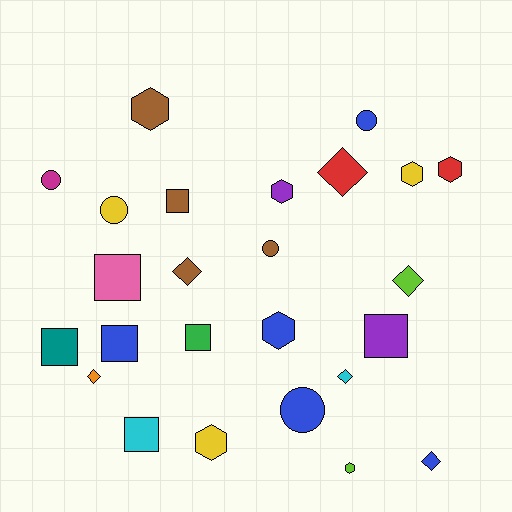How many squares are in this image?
There are 7 squares.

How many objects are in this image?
There are 25 objects.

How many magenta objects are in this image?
There is 1 magenta object.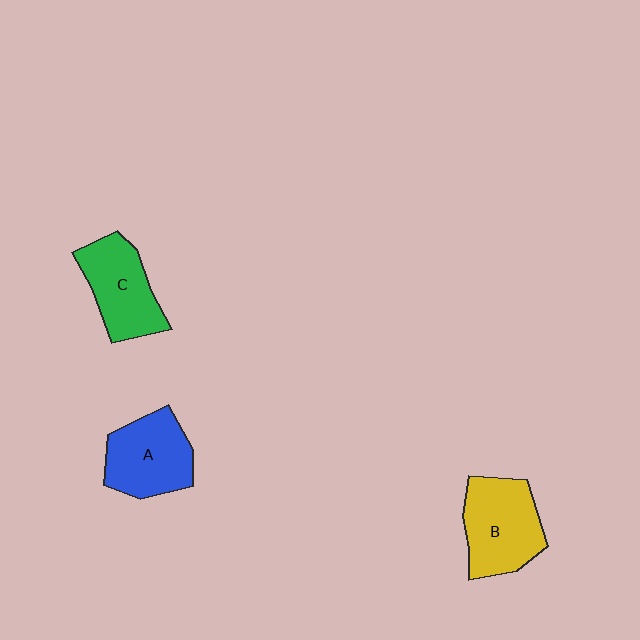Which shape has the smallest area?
Shape C (green).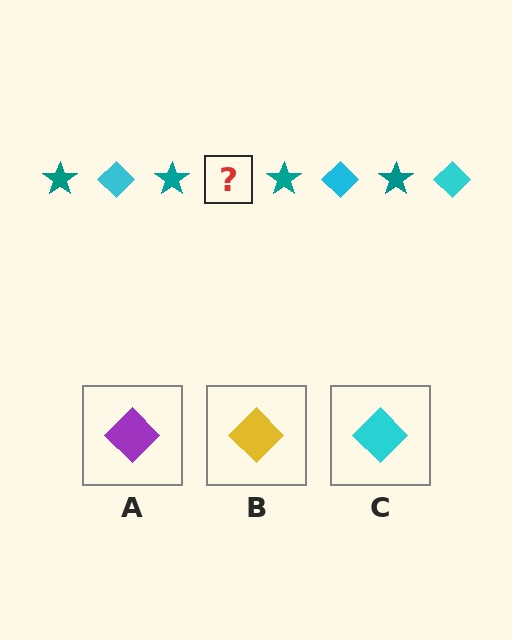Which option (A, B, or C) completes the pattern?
C.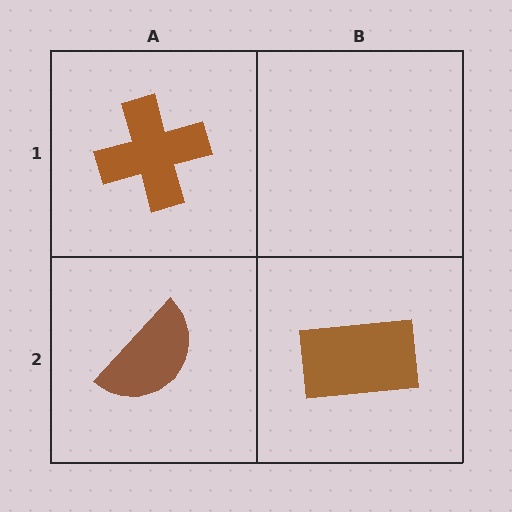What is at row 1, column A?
A brown cross.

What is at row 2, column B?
A brown rectangle.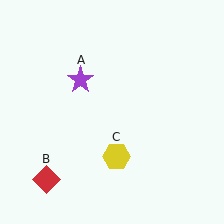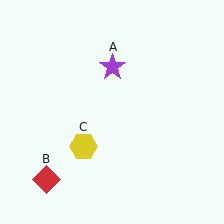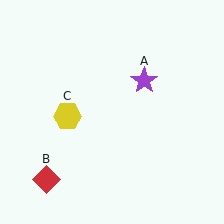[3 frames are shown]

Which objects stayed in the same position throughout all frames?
Red diamond (object B) remained stationary.